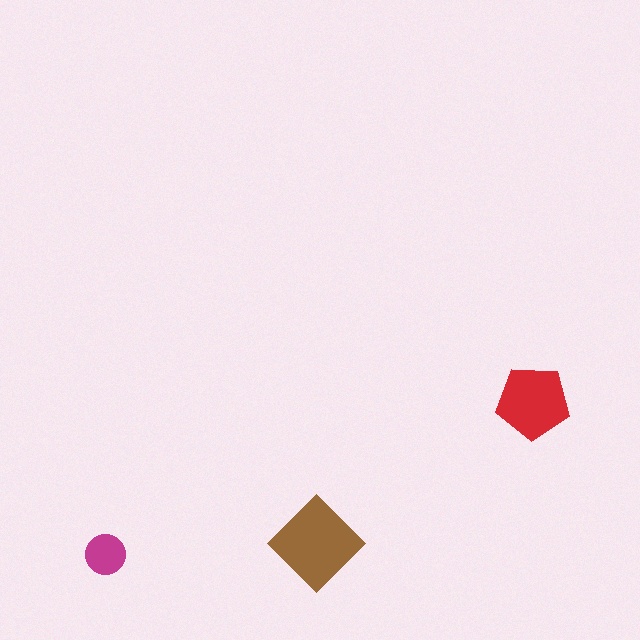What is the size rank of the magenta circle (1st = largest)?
3rd.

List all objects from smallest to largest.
The magenta circle, the red pentagon, the brown diamond.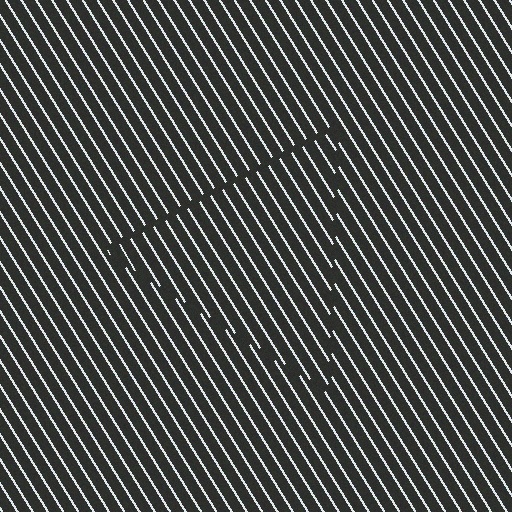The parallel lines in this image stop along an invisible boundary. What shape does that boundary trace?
An illusory triangle. The interior of the shape contains the same grating, shifted by half a period — the contour is defined by the phase discontinuity where line-ends from the inner and outer gratings abut.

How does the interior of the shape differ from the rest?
The interior of the shape contains the same grating, shifted by half a period — the contour is defined by the phase discontinuity where line-ends from the inner and outer gratings abut.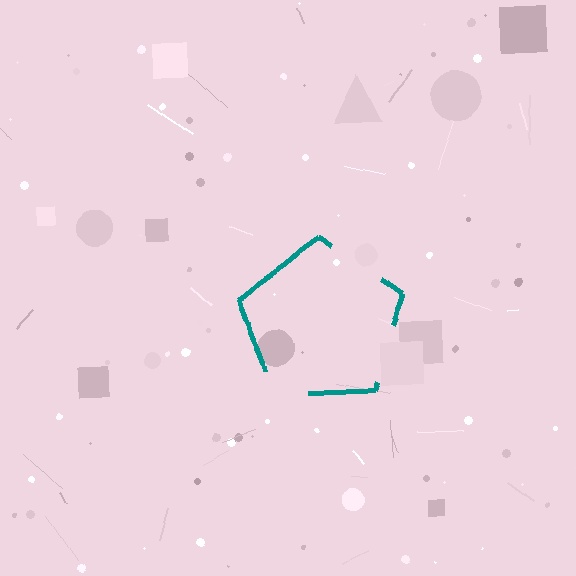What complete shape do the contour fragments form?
The contour fragments form a pentagon.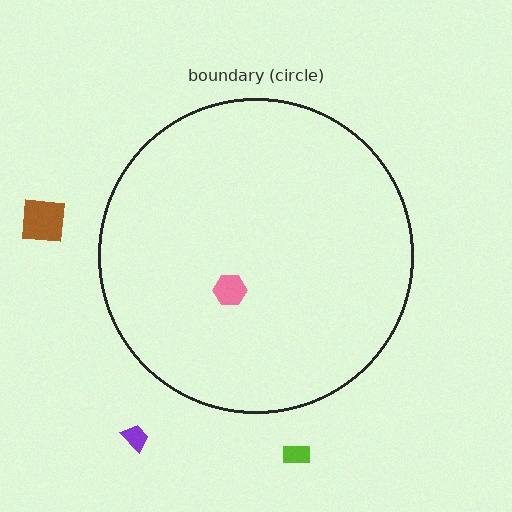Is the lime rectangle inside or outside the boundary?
Outside.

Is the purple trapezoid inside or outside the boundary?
Outside.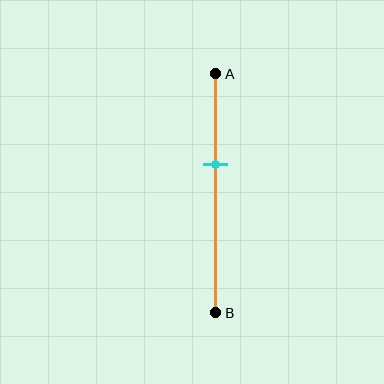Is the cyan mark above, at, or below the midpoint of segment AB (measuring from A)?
The cyan mark is above the midpoint of segment AB.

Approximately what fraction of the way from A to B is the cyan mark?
The cyan mark is approximately 40% of the way from A to B.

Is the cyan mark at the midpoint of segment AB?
No, the mark is at about 40% from A, not at the 50% midpoint.